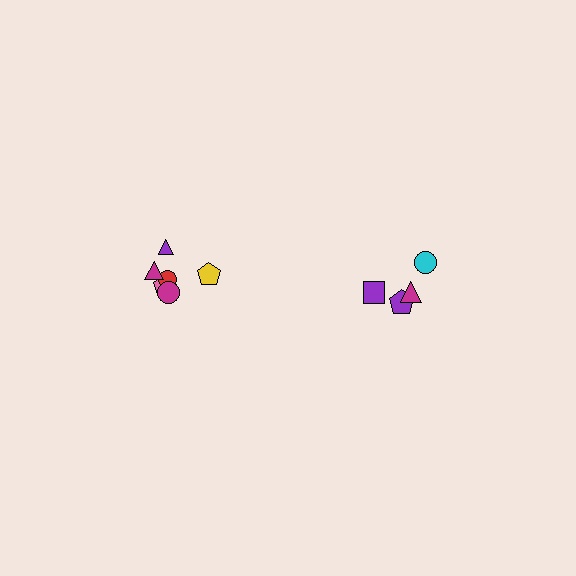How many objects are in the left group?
There are 6 objects.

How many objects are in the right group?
There are 4 objects.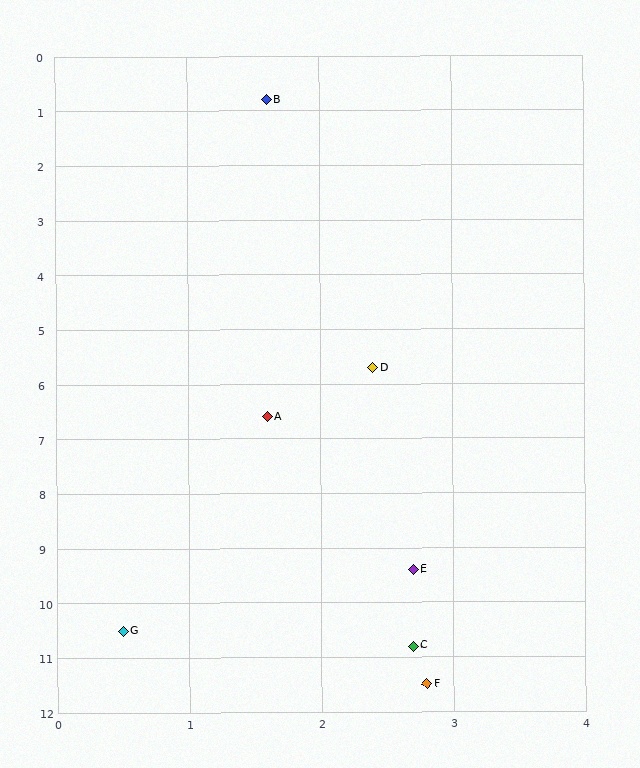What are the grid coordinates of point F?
Point F is at approximately (2.8, 11.5).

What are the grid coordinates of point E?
Point E is at approximately (2.7, 9.4).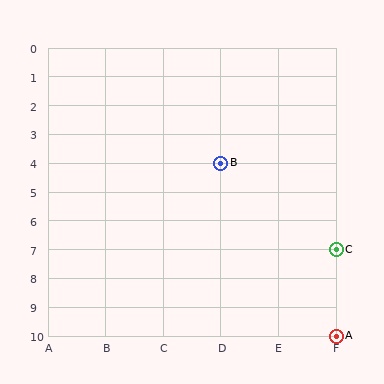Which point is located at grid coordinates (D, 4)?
Point B is at (D, 4).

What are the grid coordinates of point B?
Point B is at grid coordinates (D, 4).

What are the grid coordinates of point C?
Point C is at grid coordinates (F, 7).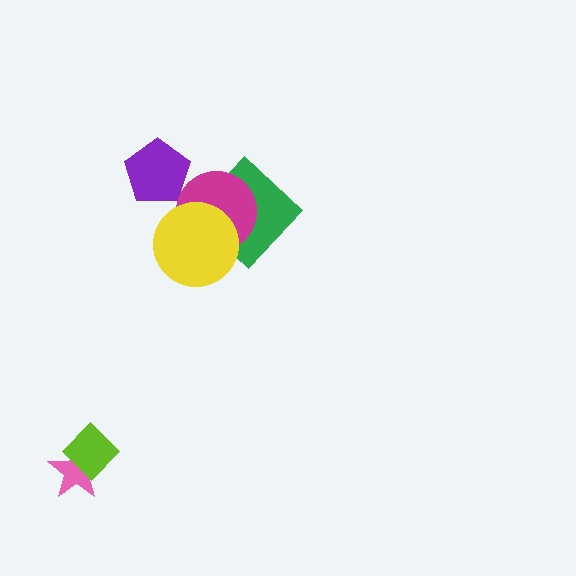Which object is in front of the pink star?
The lime diamond is in front of the pink star.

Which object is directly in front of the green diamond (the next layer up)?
The magenta circle is directly in front of the green diamond.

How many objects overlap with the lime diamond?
1 object overlaps with the lime diamond.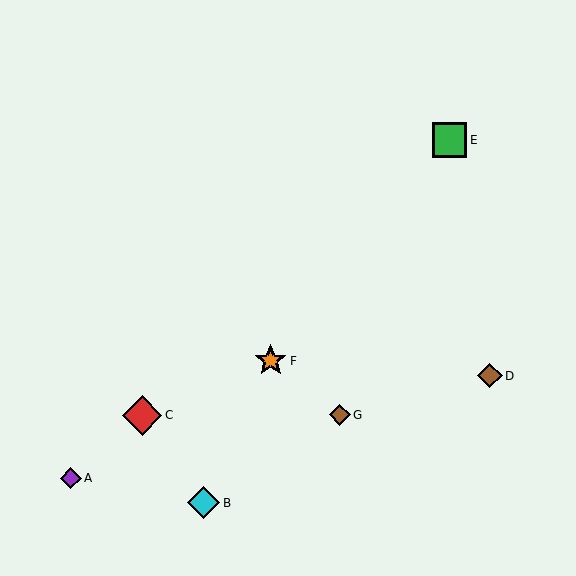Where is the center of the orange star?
The center of the orange star is at (271, 361).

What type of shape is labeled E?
Shape E is a green square.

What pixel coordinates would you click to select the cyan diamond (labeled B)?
Click at (204, 503) to select the cyan diamond B.